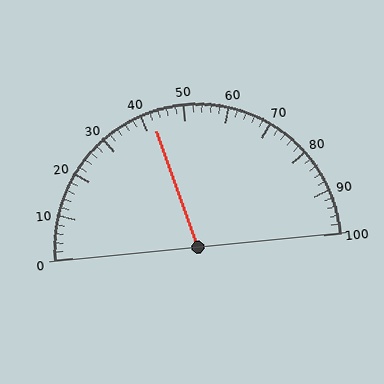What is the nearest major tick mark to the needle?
The nearest major tick mark is 40.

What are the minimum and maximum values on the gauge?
The gauge ranges from 0 to 100.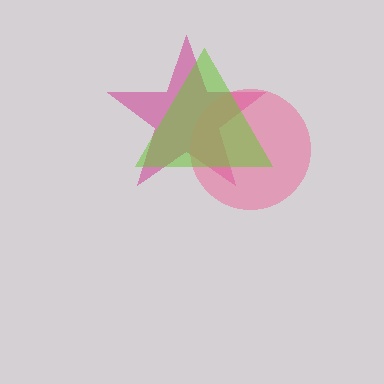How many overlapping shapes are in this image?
There are 3 overlapping shapes in the image.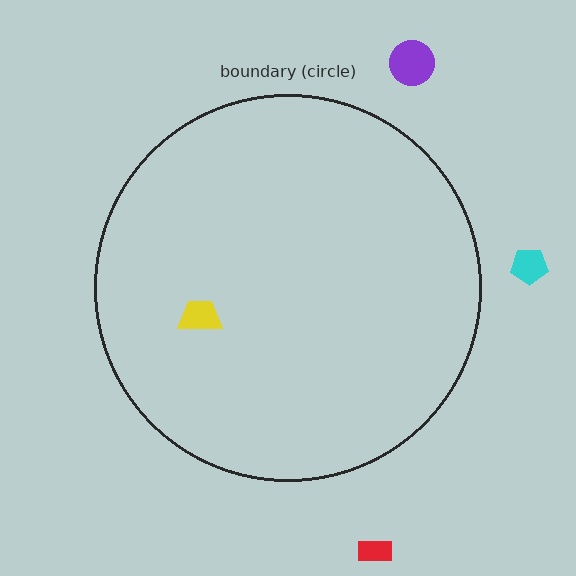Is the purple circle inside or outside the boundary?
Outside.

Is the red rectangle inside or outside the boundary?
Outside.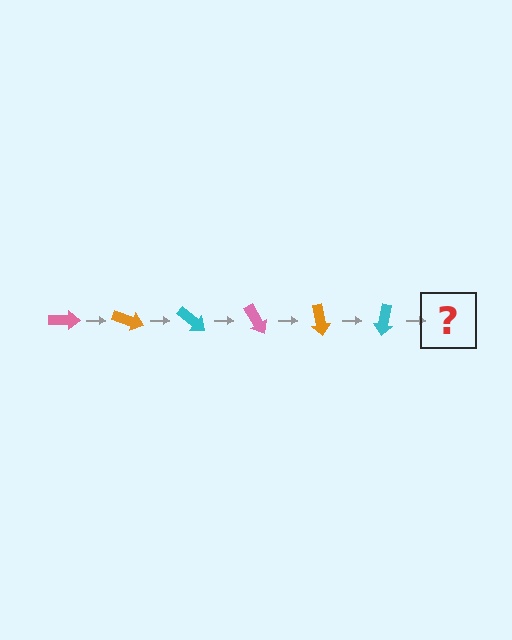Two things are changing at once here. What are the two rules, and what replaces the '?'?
The two rules are that it rotates 20 degrees each step and the color cycles through pink, orange, and cyan. The '?' should be a pink arrow, rotated 120 degrees from the start.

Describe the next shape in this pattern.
It should be a pink arrow, rotated 120 degrees from the start.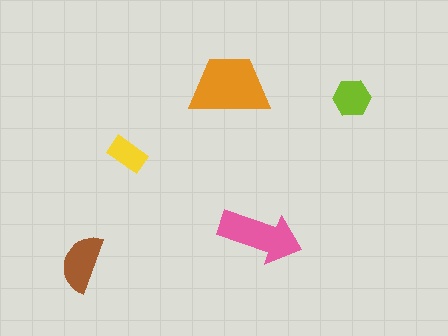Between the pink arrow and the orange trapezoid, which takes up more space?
The orange trapezoid.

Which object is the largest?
The orange trapezoid.